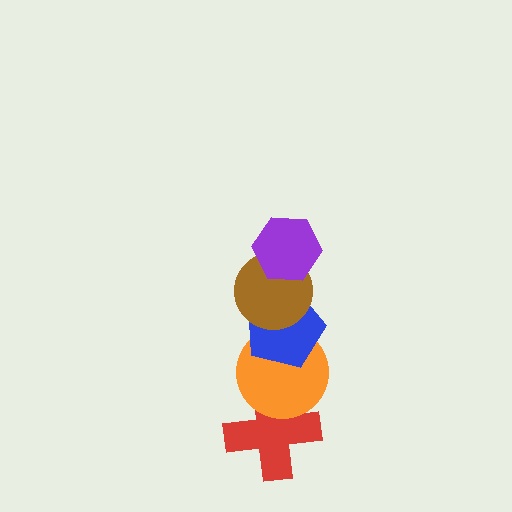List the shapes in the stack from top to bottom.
From top to bottom: the purple hexagon, the brown circle, the blue pentagon, the orange circle, the red cross.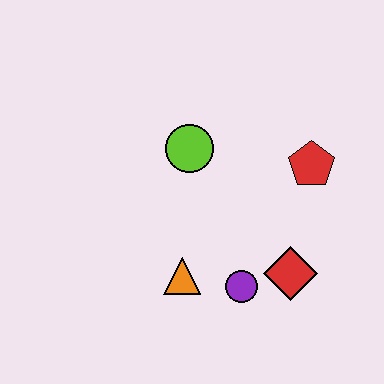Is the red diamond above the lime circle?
No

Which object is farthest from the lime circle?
The red diamond is farthest from the lime circle.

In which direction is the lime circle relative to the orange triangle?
The lime circle is above the orange triangle.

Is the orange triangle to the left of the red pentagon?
Yes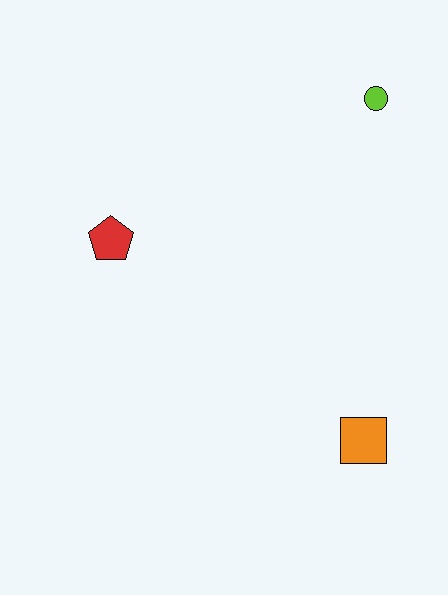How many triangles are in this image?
There are no triangles.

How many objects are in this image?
There are 3 objects.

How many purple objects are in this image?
There are no purple objects.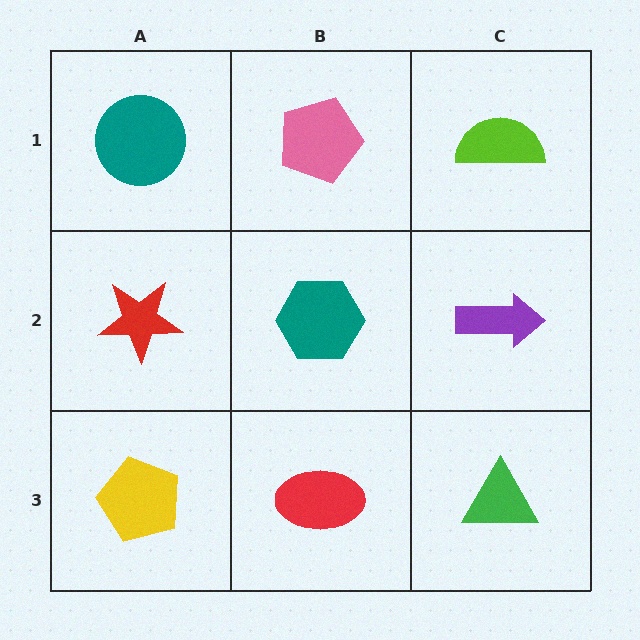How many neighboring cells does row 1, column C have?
2.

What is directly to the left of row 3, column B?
A yellow pentagon.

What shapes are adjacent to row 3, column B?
A teal hexagon (row 2, column B), a yellow pentagon (row 3, column A), a green triangle (row 3, column C).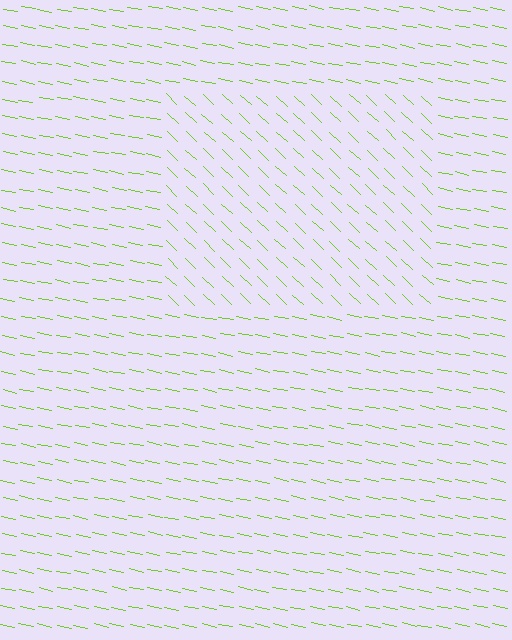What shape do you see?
I see a rectangle.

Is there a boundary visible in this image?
Yes, there is a texture boundary formed by a change in line orientation.